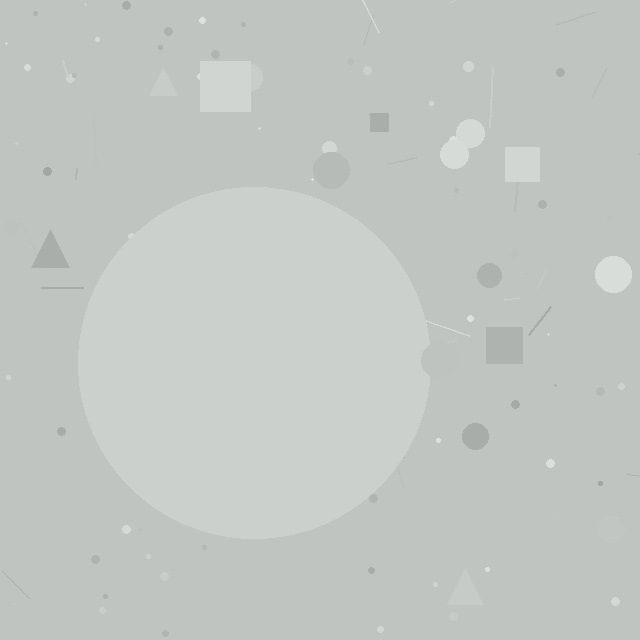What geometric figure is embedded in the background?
A circle is embedded in the background.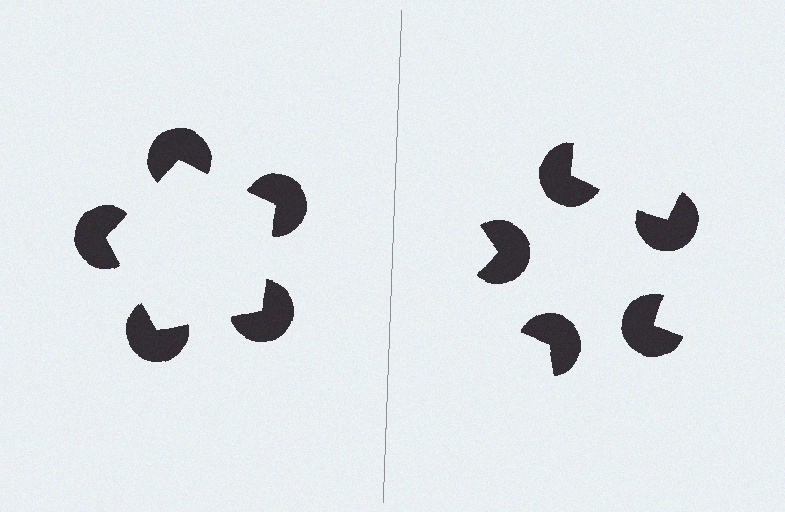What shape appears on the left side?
An illusory pentagon.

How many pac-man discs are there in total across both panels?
10 — 5 on each side.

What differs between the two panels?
The pac-man discs are positioned identically on both sides; only the wedge orientations differ. On the left they align to a pentagon; on the right they are misaligned.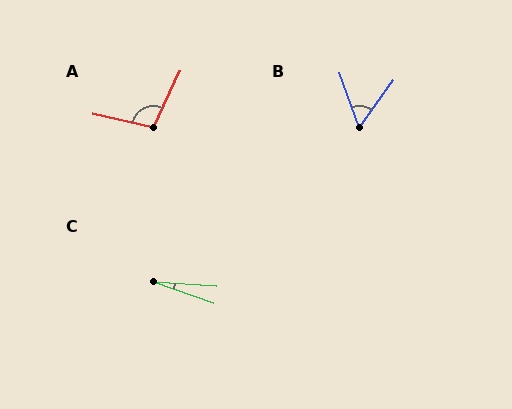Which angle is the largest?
A, at approximately 102 degrees.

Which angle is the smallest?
C, at approximately 16 degrees.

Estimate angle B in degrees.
Approximately 56 degrees.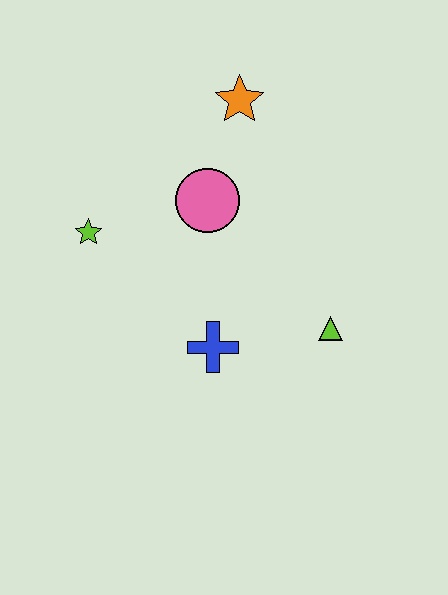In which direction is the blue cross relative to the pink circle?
The blue cross is below the pink circle.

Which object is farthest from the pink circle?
The lime triangle is farthest from the pink circle.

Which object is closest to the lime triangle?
The blue cross is closest to the lime triangle.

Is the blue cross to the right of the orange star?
No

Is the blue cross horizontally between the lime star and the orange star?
Yes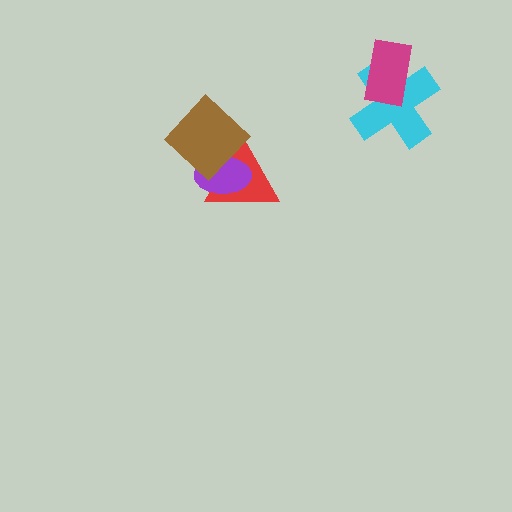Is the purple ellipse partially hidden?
Yes, it is partially covered by another shape.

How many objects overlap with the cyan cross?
1 object overlaps with the cyan cross.